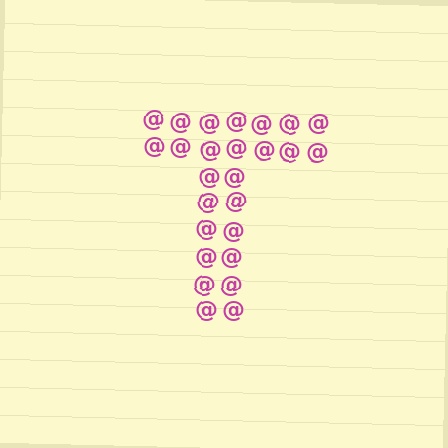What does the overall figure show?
The overall figure shows the letter T.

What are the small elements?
The small elements are at signs.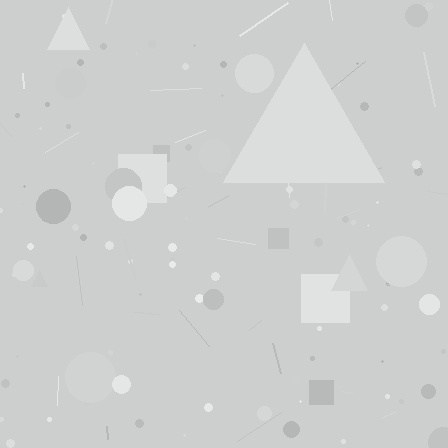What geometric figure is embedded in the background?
A triangle is embedded in the background.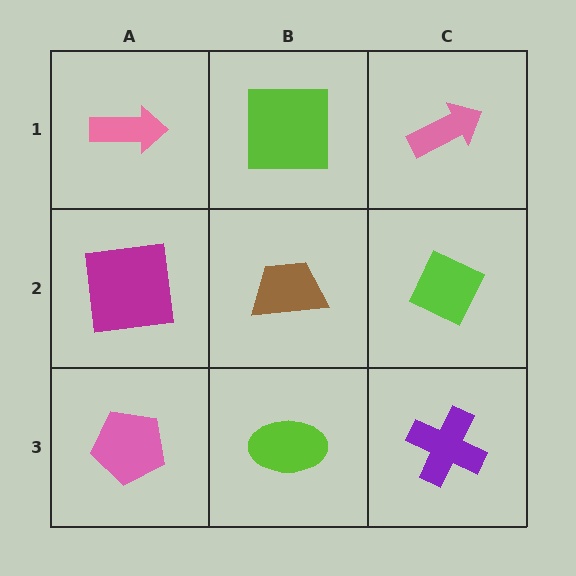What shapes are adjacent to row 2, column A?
A pink arrow (row 1, column A), a pink pentagon (row 3, column A), a brown trapezoid (row 2, column B).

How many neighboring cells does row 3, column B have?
3.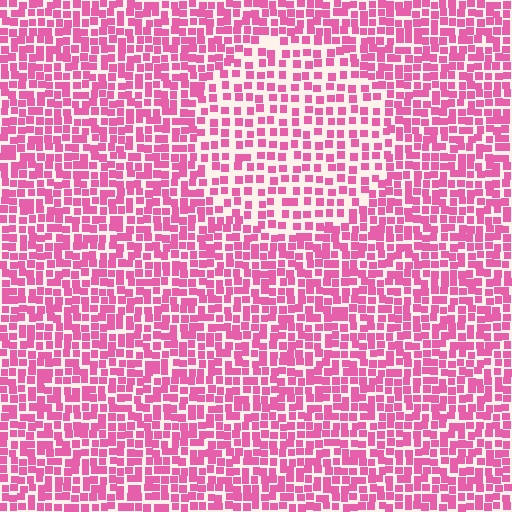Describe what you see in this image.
The image contains small pink elements arranged at two different densities. A circle-shaped region is visible where the elements are less densely packed than the surrounding area.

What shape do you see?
I see a circle.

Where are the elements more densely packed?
The elements are more densely packed outside the circle boundary.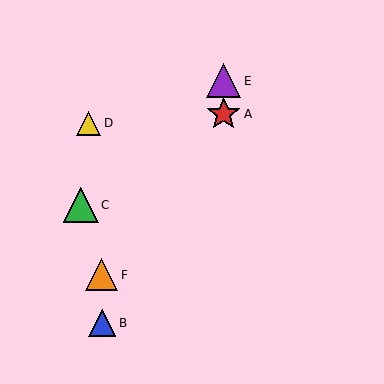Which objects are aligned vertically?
Objects A, E are aligned vertically.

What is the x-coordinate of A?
Object A is at x≈224.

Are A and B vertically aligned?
No, A is at x≈224 and B is at x≈102.